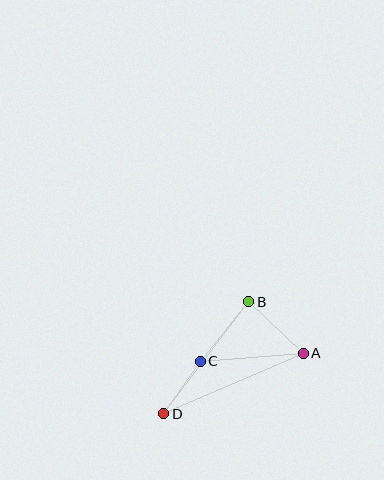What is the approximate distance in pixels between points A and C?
The distance between A and C is approximately 103 pixels.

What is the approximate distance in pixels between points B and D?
The distance between B and D is approximately 140 pixels.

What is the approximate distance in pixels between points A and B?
The distance between A and B is approximately 75 pixels.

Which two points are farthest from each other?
Points A and D are farthest from each other.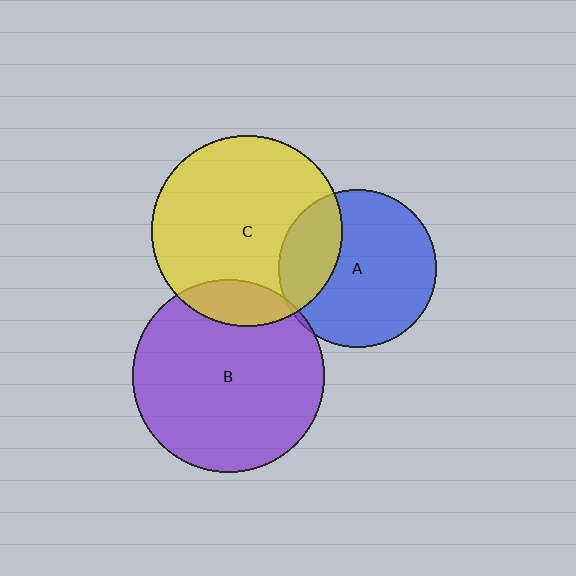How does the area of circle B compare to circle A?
Approximately 1.5 times.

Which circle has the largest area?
Circle B (purple).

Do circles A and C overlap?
Yes.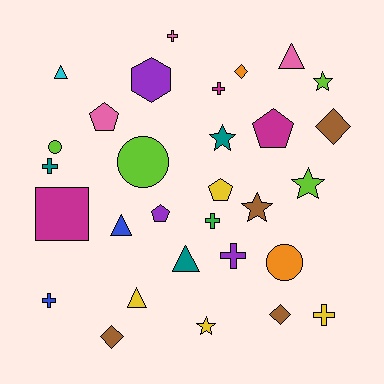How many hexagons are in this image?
There is 1 hexagon.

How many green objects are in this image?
There is 1 green object.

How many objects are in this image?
There are 30 objects.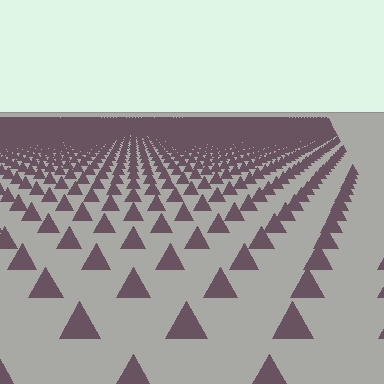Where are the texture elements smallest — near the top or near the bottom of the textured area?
Near the top.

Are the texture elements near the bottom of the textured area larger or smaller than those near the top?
Larger. Near the bottom, elements are closer to the viewer and appear at a bigger on-screen size.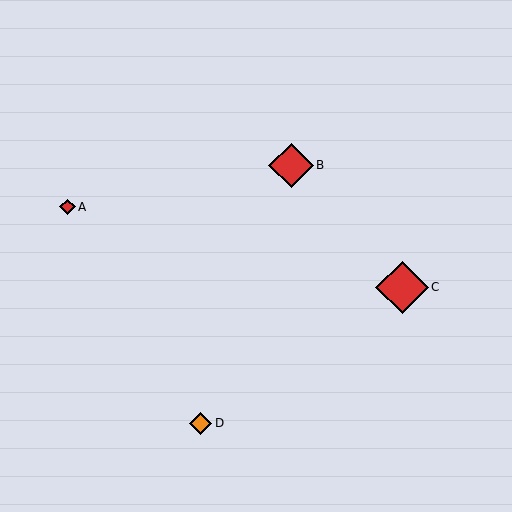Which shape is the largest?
The red diamond (labeled C) is the largest.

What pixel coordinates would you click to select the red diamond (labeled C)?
Click at (402, 287) to select the red diamond C.